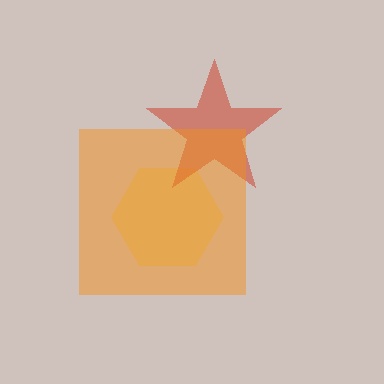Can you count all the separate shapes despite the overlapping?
Yes, there are 3 separate shapes.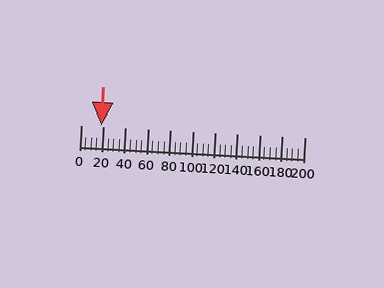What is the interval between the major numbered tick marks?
The major tick marks are spaced 20 units apart.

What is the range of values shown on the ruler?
The ruler shows values from 0 to 200.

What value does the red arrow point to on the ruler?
The red arrow points to approximately 18.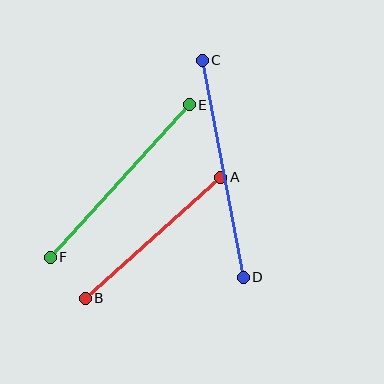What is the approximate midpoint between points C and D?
The midpoint is at approximately (223, 169) pixels.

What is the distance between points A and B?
The distance is approximately 182 pixels.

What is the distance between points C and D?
The distance is approximately 221 pixels.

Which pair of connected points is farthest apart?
Points C and D are farthest apart.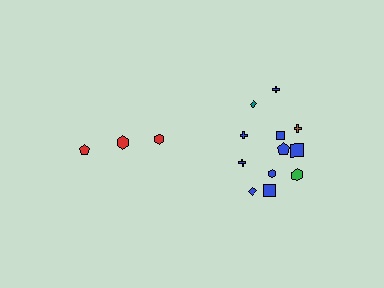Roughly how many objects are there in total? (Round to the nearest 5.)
Roughly 15 objects in total.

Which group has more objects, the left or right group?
The right group.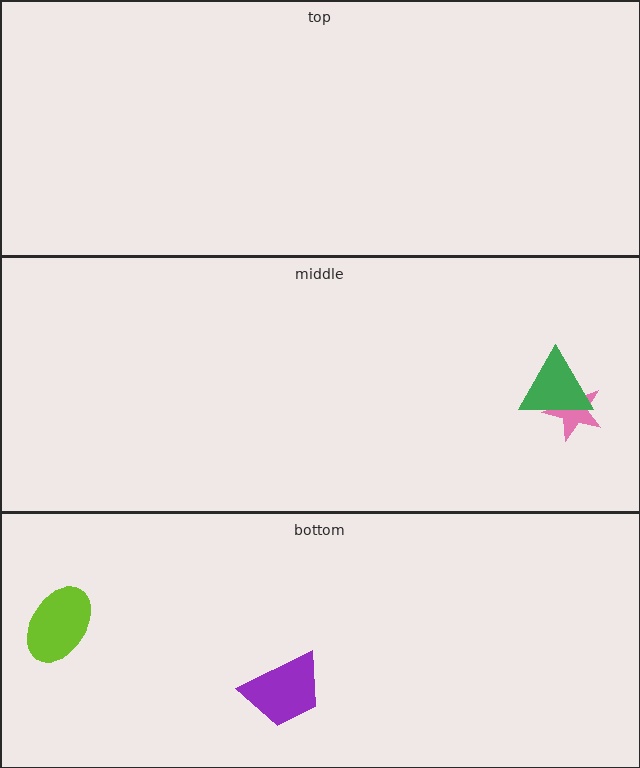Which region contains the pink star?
The middle region.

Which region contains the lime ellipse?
The bottom region.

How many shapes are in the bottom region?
2.